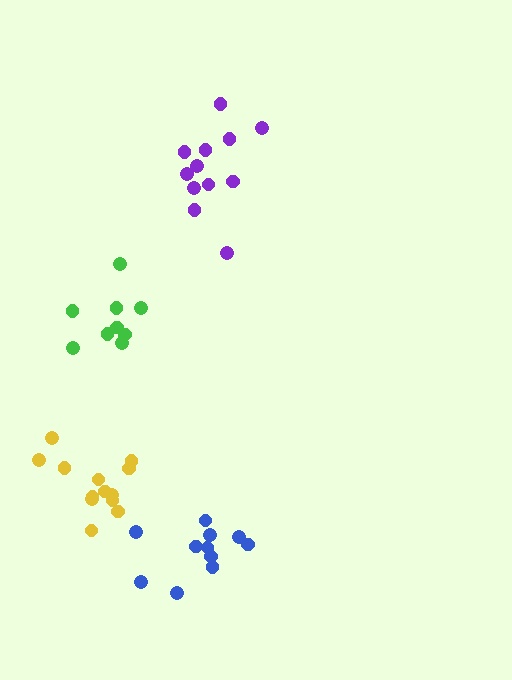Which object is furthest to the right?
The purple cluster is rightmost.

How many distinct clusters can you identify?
There are 4 distinct clusters.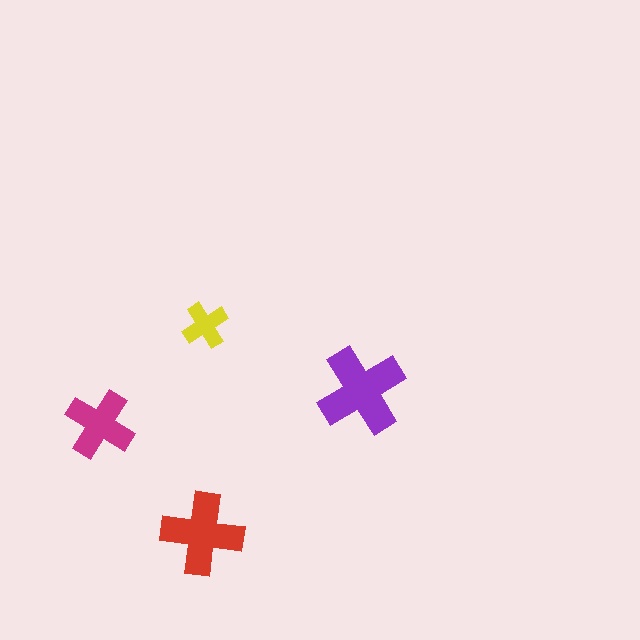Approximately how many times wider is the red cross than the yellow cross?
About 2 times wider.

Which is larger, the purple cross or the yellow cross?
The purple one.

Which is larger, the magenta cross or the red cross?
The red one.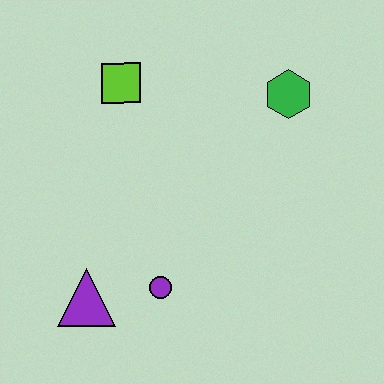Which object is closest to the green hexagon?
The lime square is closest to the green hexagon.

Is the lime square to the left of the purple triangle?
No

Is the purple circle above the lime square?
No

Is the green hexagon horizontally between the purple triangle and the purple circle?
No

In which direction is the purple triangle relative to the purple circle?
The purple triangle is to the left of the purple circle.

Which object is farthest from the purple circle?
The green hexagon is farthest from the purple circle.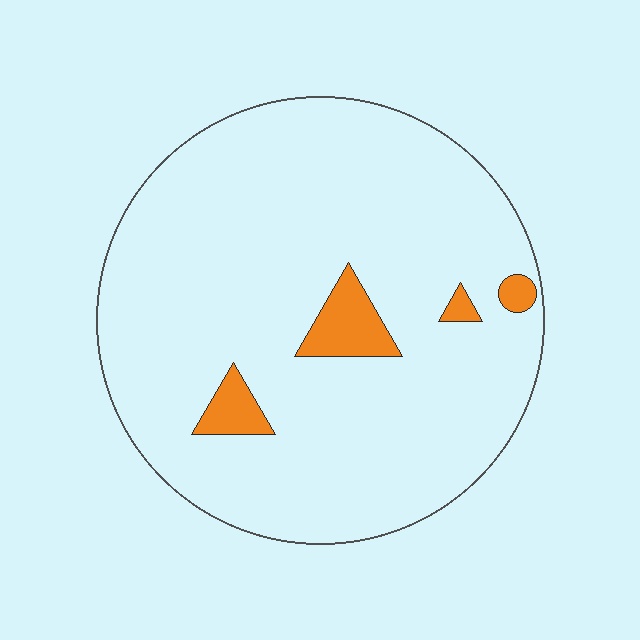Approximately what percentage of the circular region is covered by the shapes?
Approximately 5%.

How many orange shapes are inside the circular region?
4.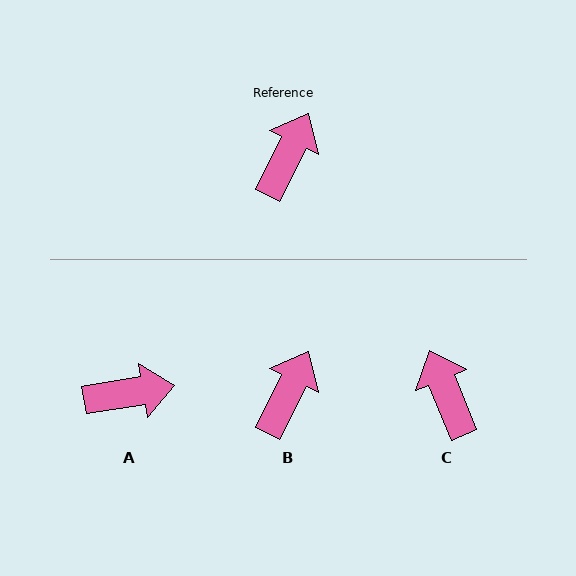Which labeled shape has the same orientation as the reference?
B.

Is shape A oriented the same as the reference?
No, it is off by about 54 degrees.